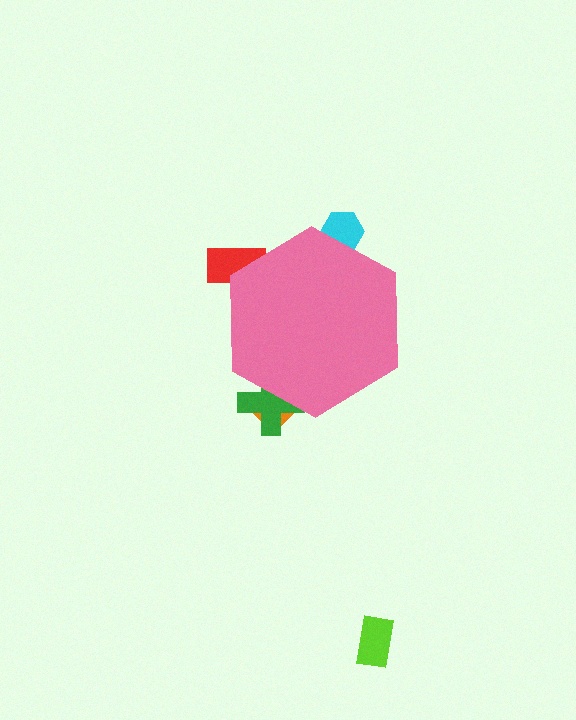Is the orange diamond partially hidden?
Yes, the orange diamond is partially hidden behind the pink hexagon.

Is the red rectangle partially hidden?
Yes, the red rectangle is partially hidden behind the pink hexagon.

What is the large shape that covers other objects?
A pink hexagon.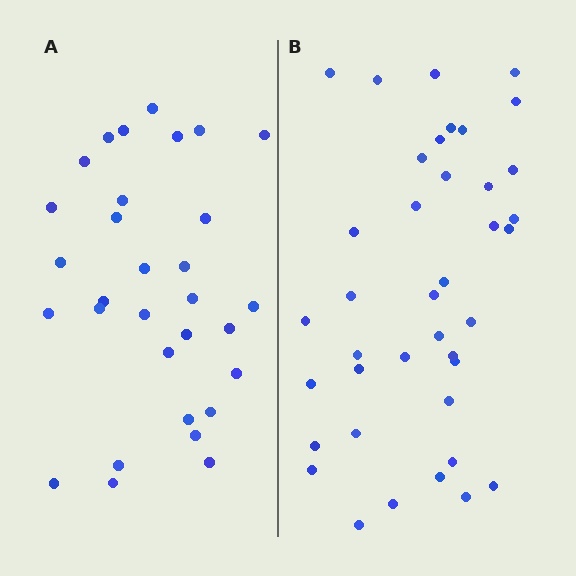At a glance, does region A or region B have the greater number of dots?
Region B (the right region) has more dots.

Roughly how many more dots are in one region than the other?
Region B has roughly 8 or so more dots than region A.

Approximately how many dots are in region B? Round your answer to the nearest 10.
About 40 dots. (The exact count is 39, which rounds to 40.)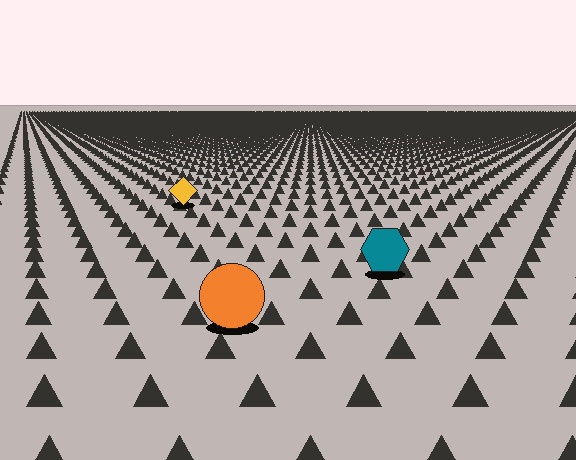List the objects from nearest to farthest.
From nearest to farthest: the orange circle, the teal hexagon, the yellow diamond.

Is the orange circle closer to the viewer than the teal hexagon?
Yes. The orange circle is closer — you can tell from the texture gradient: the ground texture is coarser near it.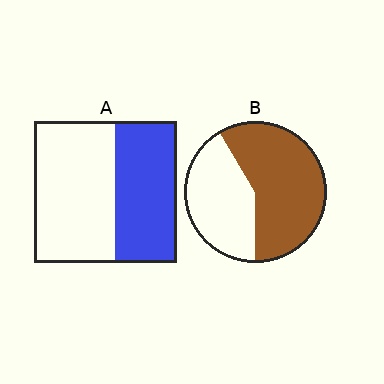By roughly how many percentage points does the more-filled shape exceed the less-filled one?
By roughly 15 percentage points (B over A).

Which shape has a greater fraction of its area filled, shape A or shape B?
Shape B.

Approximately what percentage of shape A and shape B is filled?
A is approximately 45% and B is approximately 60%.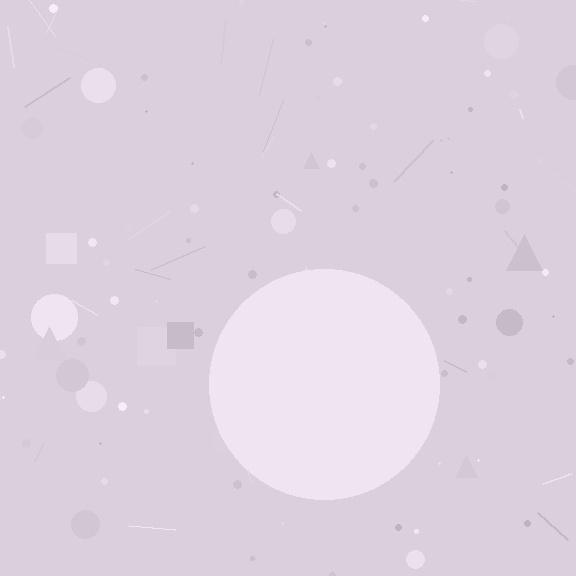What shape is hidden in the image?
A circle is hidden in the image.